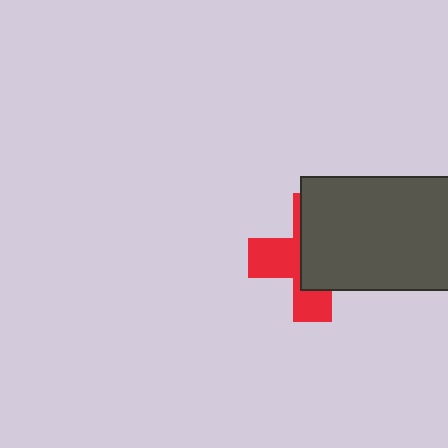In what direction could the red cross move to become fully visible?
The red cross could move left. That would shift it out from behind the dark gray rectangle entirely.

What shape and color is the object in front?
The object in front is a dark gray rectangle.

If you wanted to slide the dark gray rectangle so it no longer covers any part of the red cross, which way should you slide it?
Slide it right — that is the most direct way to separate the two shapes.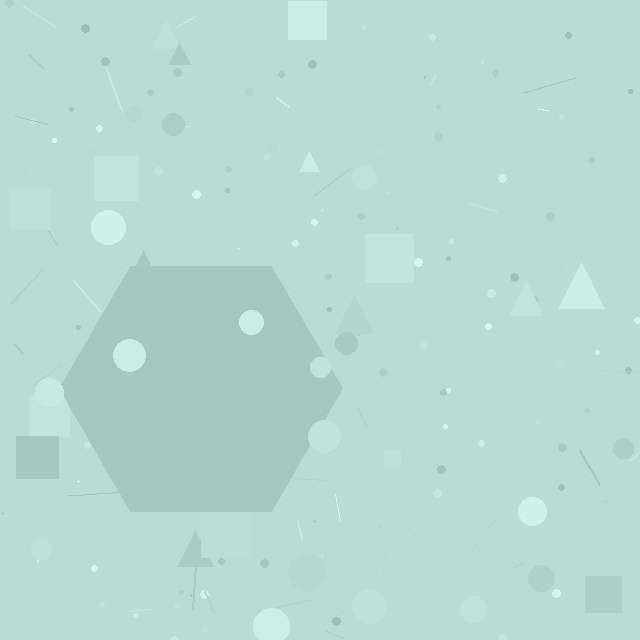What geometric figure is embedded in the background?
A hexagon is embedded in the background.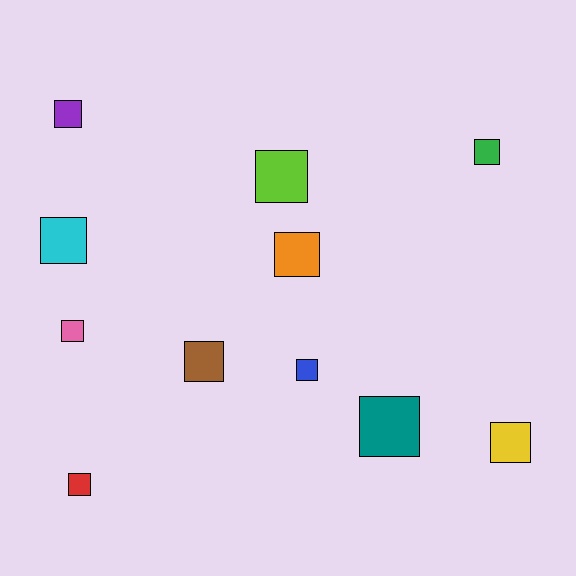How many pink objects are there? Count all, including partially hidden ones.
There is 1 pink object.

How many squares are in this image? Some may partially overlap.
There are 11 squares.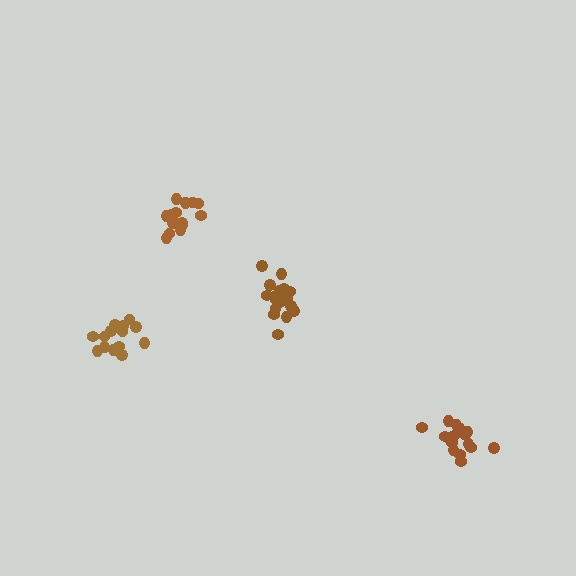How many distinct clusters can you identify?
There are 4 distinct clusters.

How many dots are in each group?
Group 1: 15 dots, Group 2: 19 dots, Group 3: 16 dots, Group 4: 15 dots (65 total).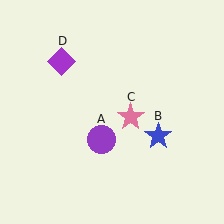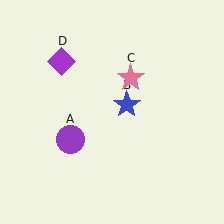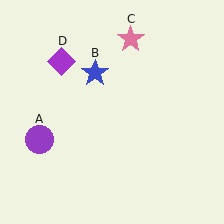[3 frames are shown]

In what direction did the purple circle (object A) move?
The purple circle (object A) moved left.